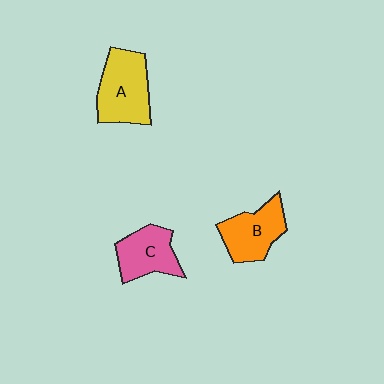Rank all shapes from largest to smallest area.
From largest to smallest: A (yellow), B (orange), C (pink).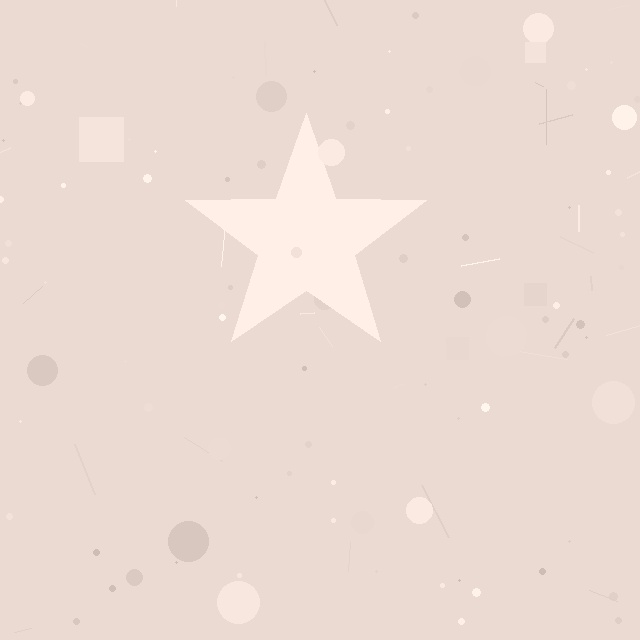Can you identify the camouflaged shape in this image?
The camouflaged shape is a star.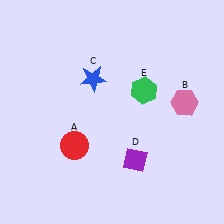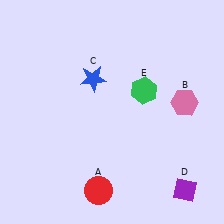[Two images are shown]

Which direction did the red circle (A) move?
The red circle (A) moved down.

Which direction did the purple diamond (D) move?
The purple diamond (D) moved right.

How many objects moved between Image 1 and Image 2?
2 objects moved between the two images.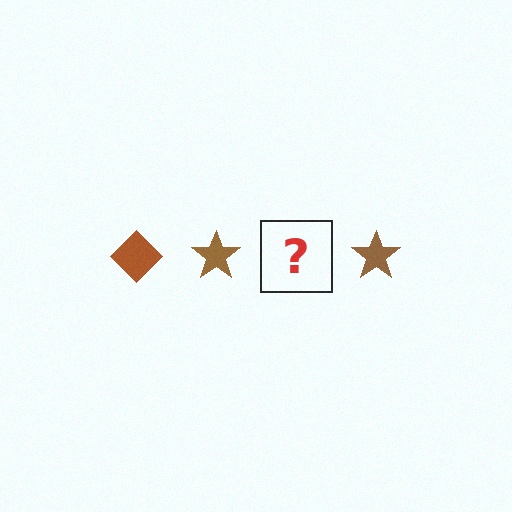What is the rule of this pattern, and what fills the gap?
The rule is that the pattern cycles through diamond, star shapes in brown. The gap should be filled with a brown diamond.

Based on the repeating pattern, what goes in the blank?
The blank should be a brown diamond.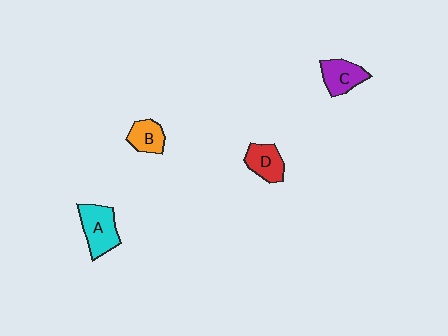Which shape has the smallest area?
Shape B (orange).